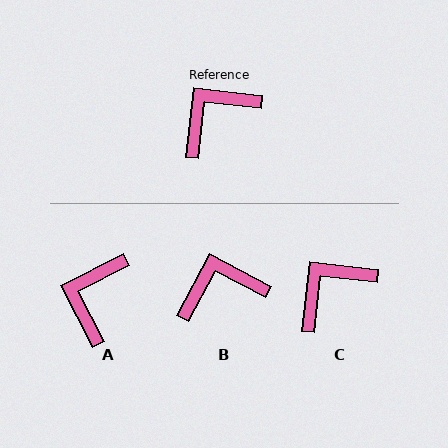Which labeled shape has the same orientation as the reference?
C.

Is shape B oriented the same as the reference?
No, it is off by about 22 degrees.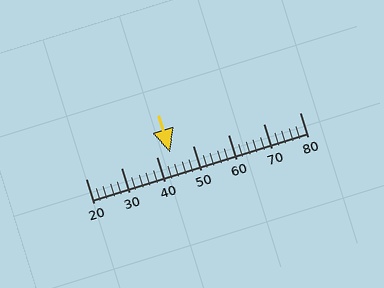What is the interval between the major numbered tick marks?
The major tick marks are spaced 10 units apart.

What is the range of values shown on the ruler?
The ruler shows values from 20 to 80.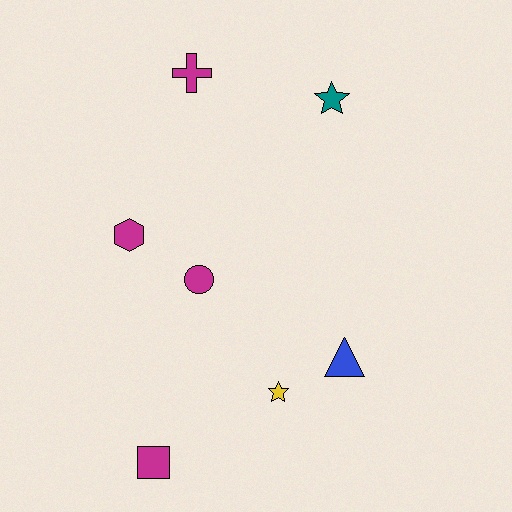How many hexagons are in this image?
There is 1 hexagon.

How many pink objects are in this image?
There are no pink objects.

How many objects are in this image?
There are 7 objects.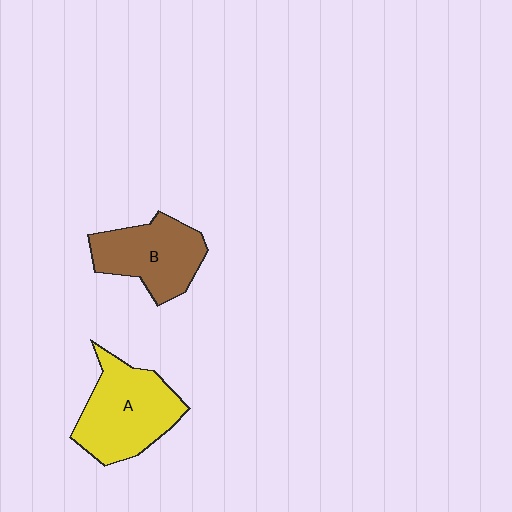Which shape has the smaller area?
Shape B (brown).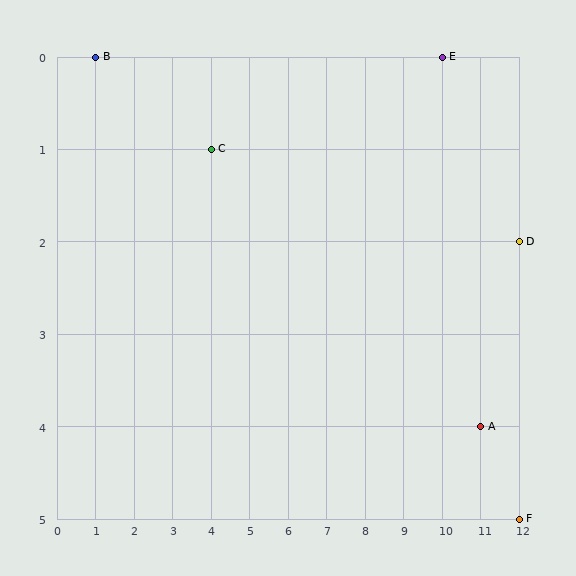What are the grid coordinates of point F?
Point F is at grid coordinates (12, 5).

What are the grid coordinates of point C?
Point C is at grid coordinates (4, 1).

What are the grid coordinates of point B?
Point B is at grid coordinates (1, 0).